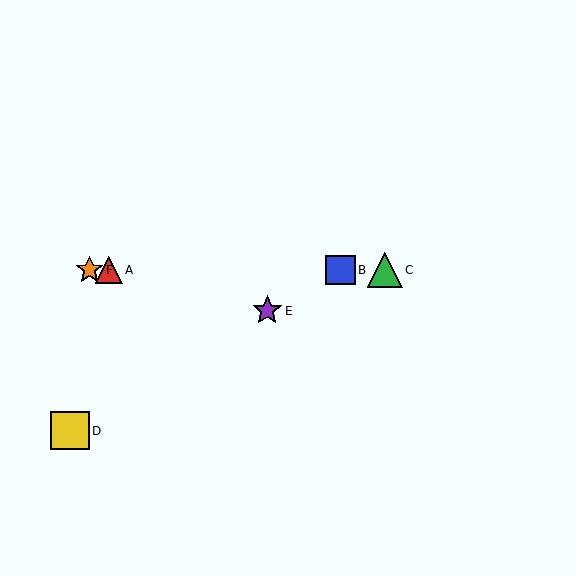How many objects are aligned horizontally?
4 objects (A, B, C, F) are aligned horizontally.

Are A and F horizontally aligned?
Yes, both are at y≈270.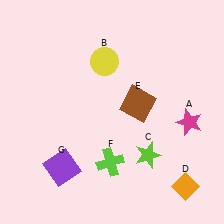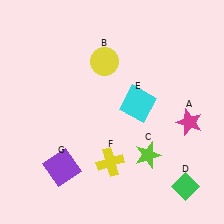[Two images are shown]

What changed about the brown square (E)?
In Image 1, E is brown. In Image 2, it changed to cyan.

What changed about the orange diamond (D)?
In Image 1, D is orange. In Image 2, it changed to green.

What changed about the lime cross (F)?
In Image 1, F is lime. In Image 2, it changed to yellow.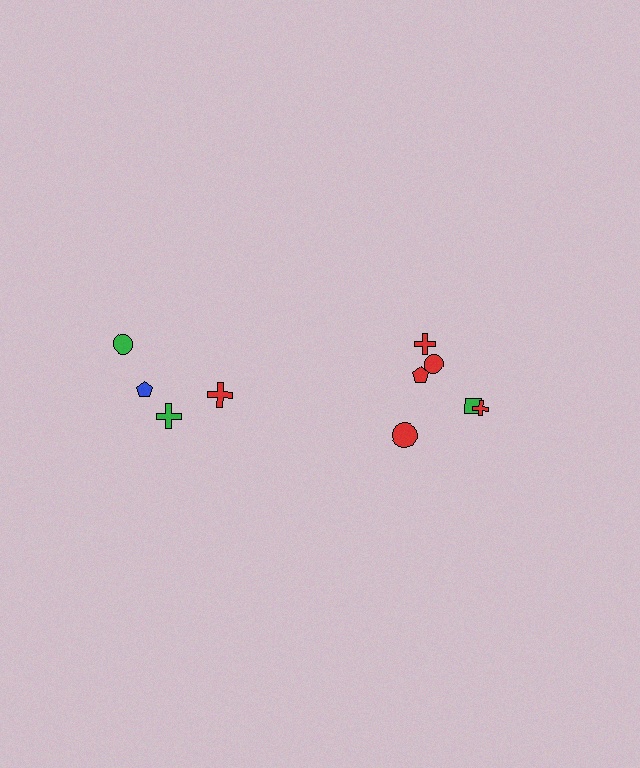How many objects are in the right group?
There are 6 objects.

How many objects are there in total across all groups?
There are 10 objects.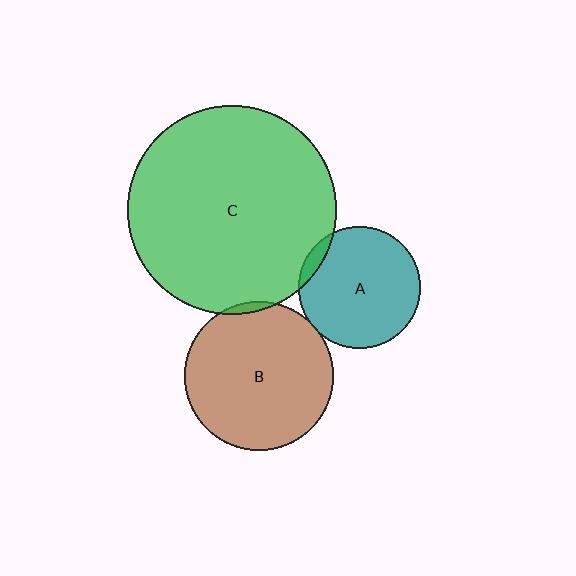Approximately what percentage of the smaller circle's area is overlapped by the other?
Approximately 5%.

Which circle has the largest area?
Circle C (green).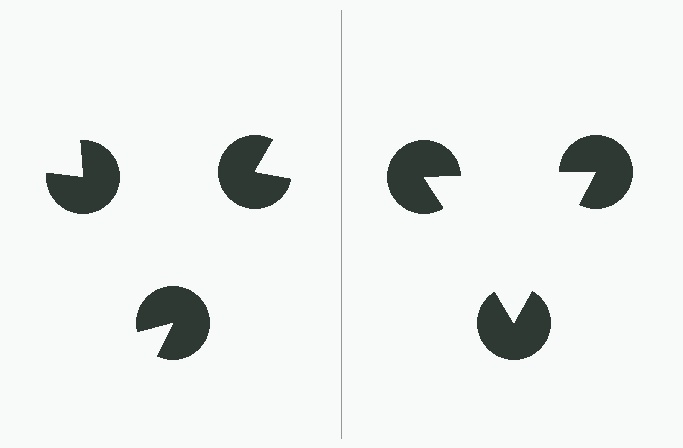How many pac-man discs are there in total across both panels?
6 — 3 on each side.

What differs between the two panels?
The pac-man discs are positioned identically on both sides; only the wedge orientations differ. On the right they align to a triangle; on the left they are misaligned.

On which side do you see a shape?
An illusory triangle appears on the right side. On the left side the wedge cuts are rotated, so no coherent shape forms.